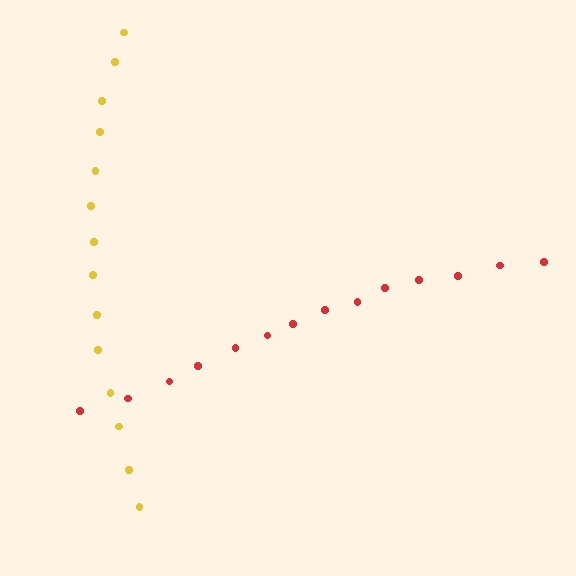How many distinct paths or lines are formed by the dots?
There are 2 distinct paths.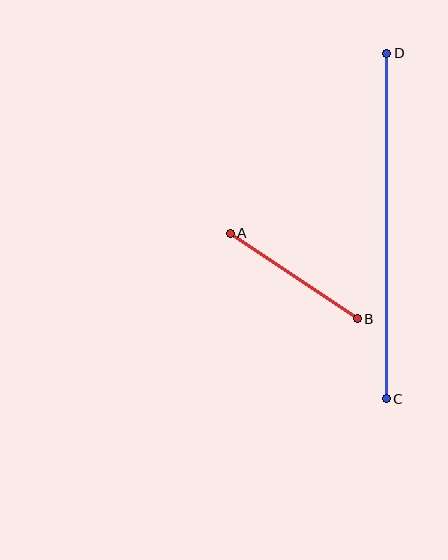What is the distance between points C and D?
The distance is approximately 345 pixels.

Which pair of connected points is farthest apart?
Points C and D are farthest apart.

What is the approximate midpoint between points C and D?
The midpoint is at approximately (386, 226) pixels.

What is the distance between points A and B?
The distance is approximately 153 pixels.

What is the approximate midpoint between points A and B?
The midpoint is at approximately (294, 276) pixels.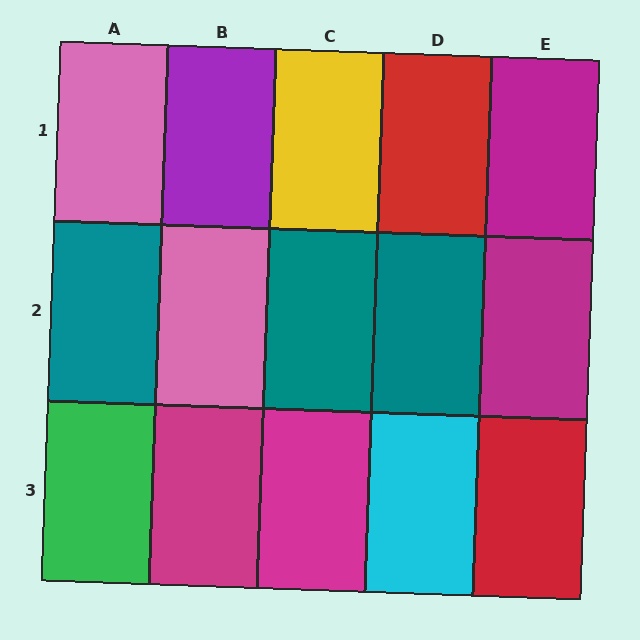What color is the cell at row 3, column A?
Green.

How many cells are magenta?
4 cells are magenta.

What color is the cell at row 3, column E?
Red.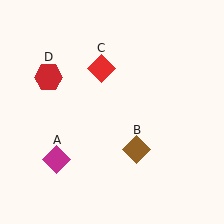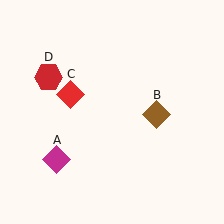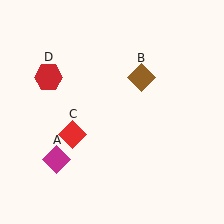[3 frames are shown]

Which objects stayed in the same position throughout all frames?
Magenta diamond (object A) and red hexagon (object D) remained stationary.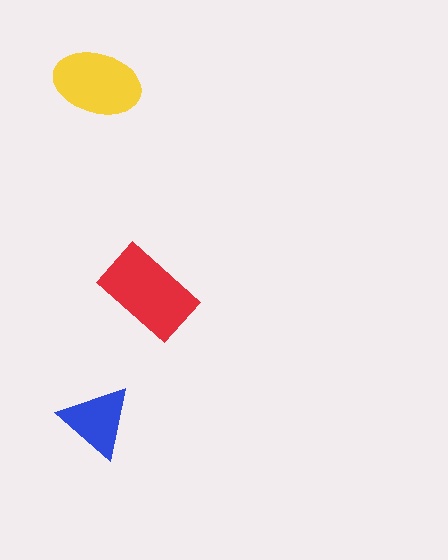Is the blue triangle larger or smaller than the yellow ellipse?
Smaller.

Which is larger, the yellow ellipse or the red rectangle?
The red rectangle.